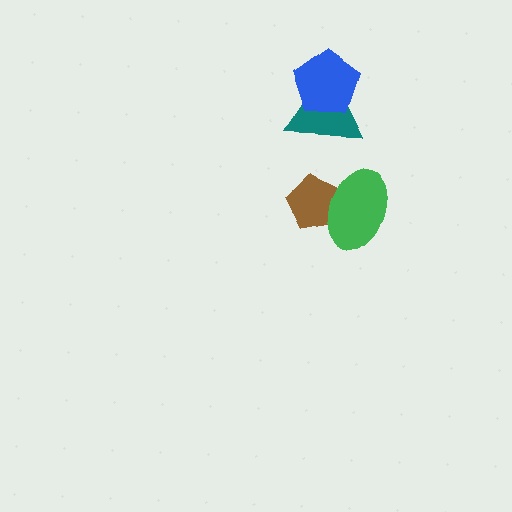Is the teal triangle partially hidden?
Yes, it is partially covered by another shape.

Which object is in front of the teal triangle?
The blue pentagon is in front of the teal triangle.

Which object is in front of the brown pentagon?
The green ellipse is in front of the brown pentagon.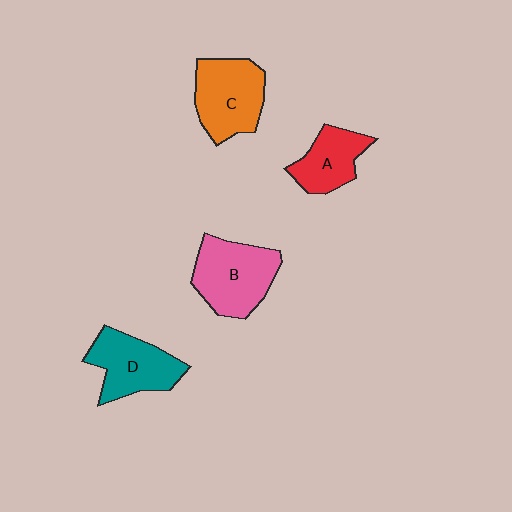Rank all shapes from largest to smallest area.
From largest to smallest: B (pink), C (orange), D (teal), A (red).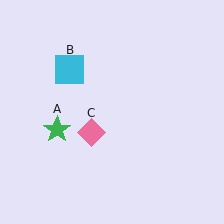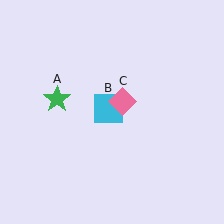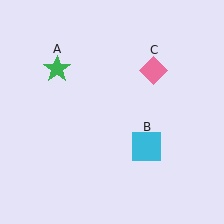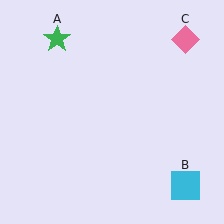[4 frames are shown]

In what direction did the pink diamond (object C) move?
The pink diamond (object C) moved up and to the right.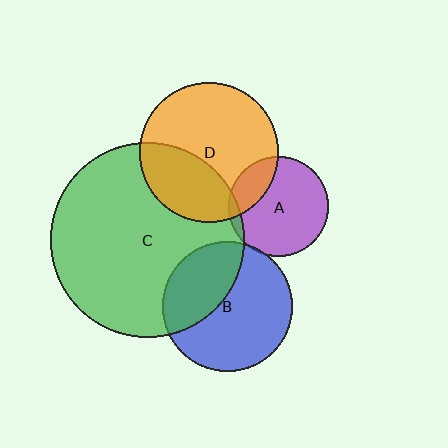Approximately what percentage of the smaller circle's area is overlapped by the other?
Approximately 35%.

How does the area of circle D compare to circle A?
Approximately 2.0 times.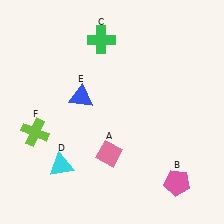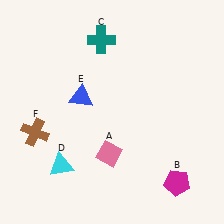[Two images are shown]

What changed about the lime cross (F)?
In Image 1, F is lime. In Image 2, it changed to brown.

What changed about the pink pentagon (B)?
In Image 1, B is pink. In Image 2, it changed to magenta.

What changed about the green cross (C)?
In Image 1, C is green. In Image 2, it changed to teal.